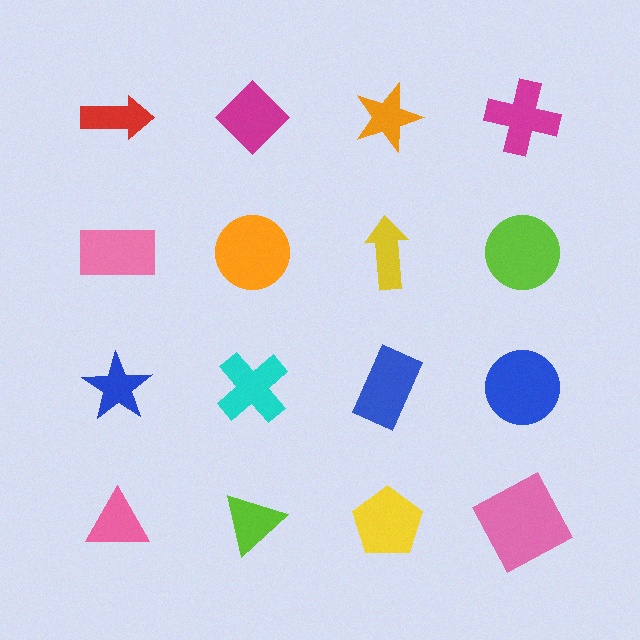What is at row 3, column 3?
A blue rectangle.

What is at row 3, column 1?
A blue star.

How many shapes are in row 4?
4 shapes.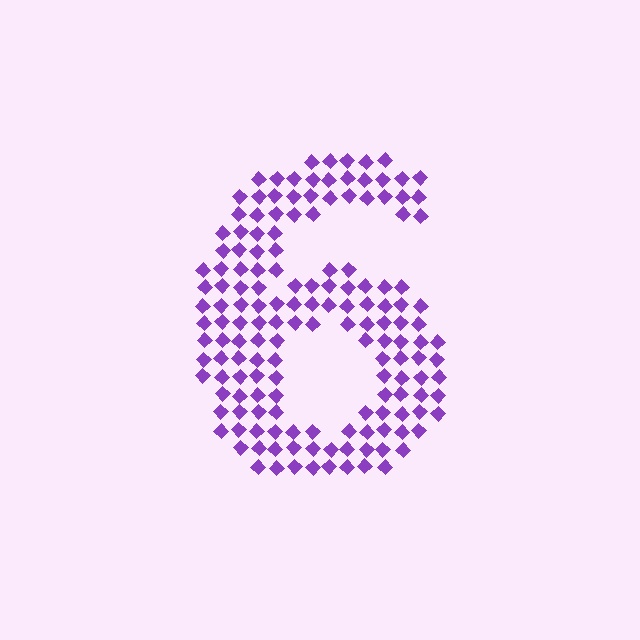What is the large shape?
The large shape is the digit 6.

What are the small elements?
The small elements are diamonds.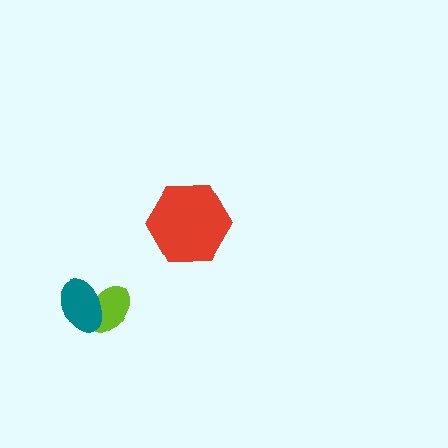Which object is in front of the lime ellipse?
The teal ellipse is in front of the lime ellipse.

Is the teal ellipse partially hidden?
No, no other shape covers it.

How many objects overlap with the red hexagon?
0 objects overlap with the red hexagon.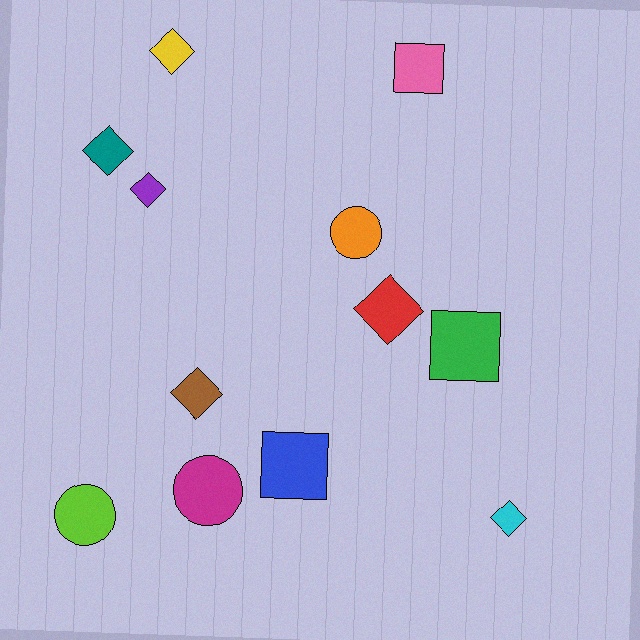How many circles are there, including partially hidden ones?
There are 3 circles.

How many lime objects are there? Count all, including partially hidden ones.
There is 1 lime object.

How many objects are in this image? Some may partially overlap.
There are 12 objects.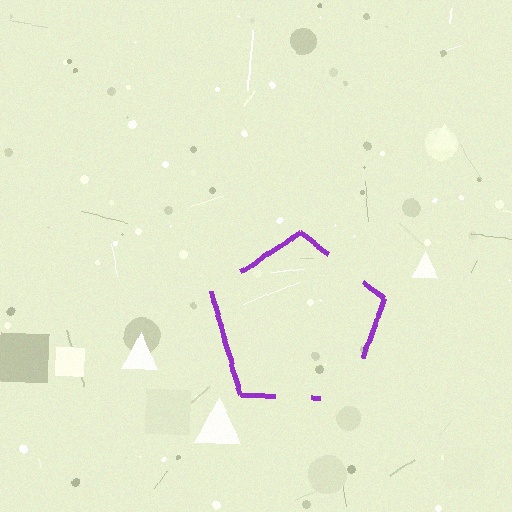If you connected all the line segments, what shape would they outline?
They would outline a pentagon.